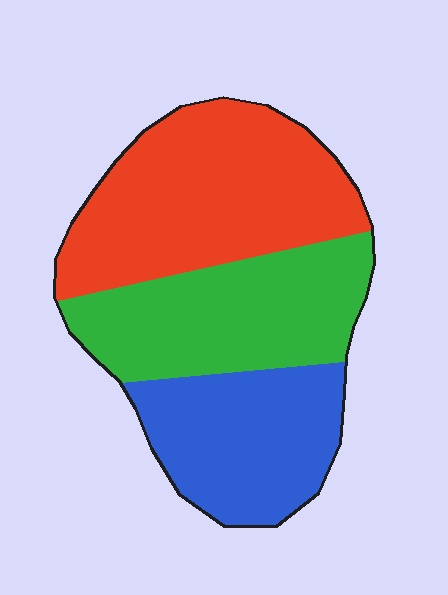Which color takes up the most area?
Red, at roughly 40%.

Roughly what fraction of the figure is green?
Green covers 32% of the figure.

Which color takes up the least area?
Blue, at roughly 25%.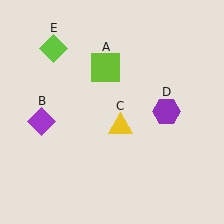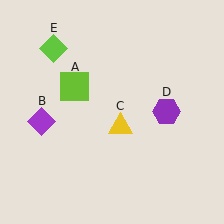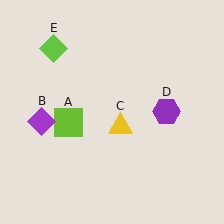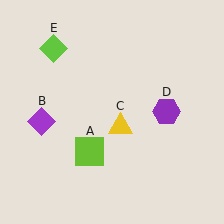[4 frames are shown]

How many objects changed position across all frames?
1 object changed position: lime square (object A).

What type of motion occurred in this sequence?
The lime square (object A) rotated counterclockwise around the center of the scene.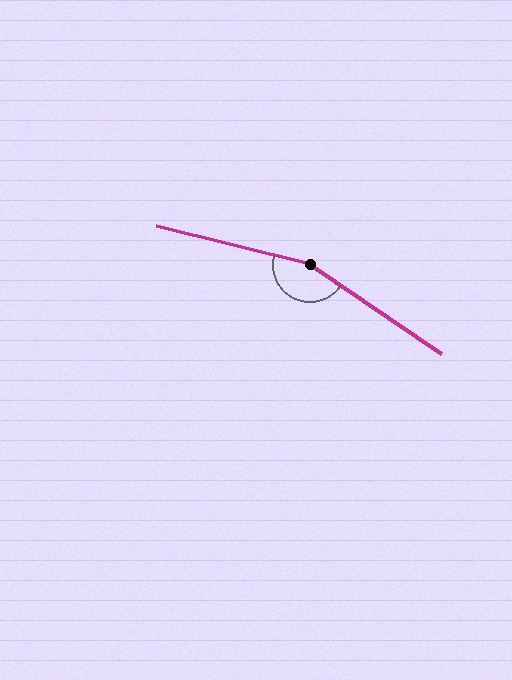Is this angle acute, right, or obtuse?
It is obtuse.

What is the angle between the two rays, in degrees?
Approximately 160 degrees.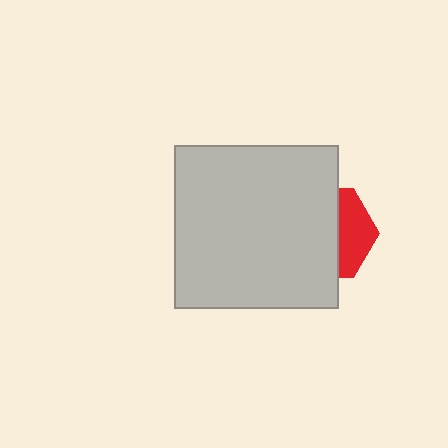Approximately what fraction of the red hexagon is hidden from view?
Roughly 65% of the red hexagon is hidden behind the light gray square.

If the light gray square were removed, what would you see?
You would see the complete red hexagon.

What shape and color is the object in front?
The object in front is a light gray square.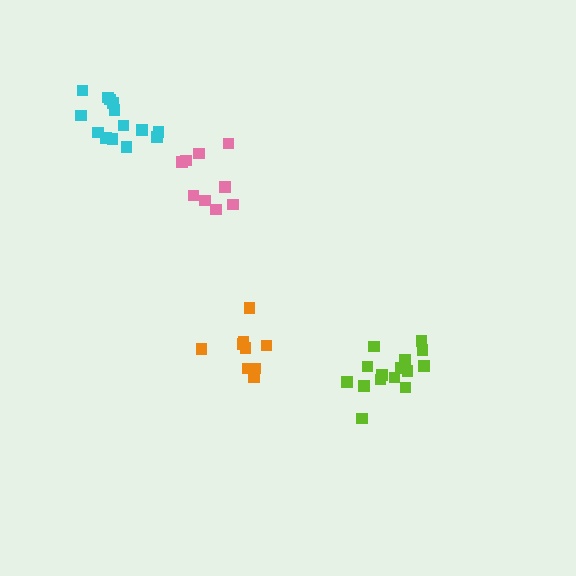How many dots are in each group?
Group 1: 14 dots, Group 2: 9 dots, Group 3: 9 dots, Group 4: 15 dots (47 total).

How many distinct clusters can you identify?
There are 4 distinct clusters.